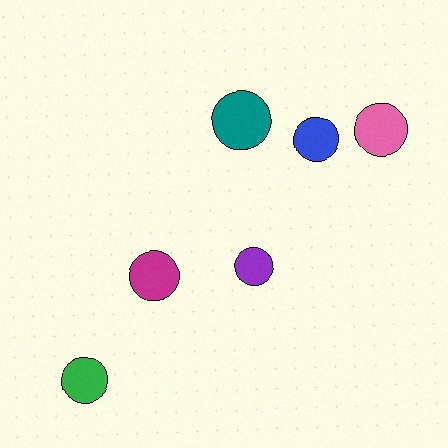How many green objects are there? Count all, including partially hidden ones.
There is 1 green object.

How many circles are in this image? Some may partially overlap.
There are 6 circles.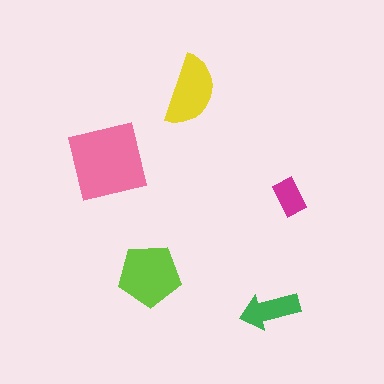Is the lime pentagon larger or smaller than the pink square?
Smaller.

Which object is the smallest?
The magenta rectangle.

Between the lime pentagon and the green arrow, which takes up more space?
The lime pentagon.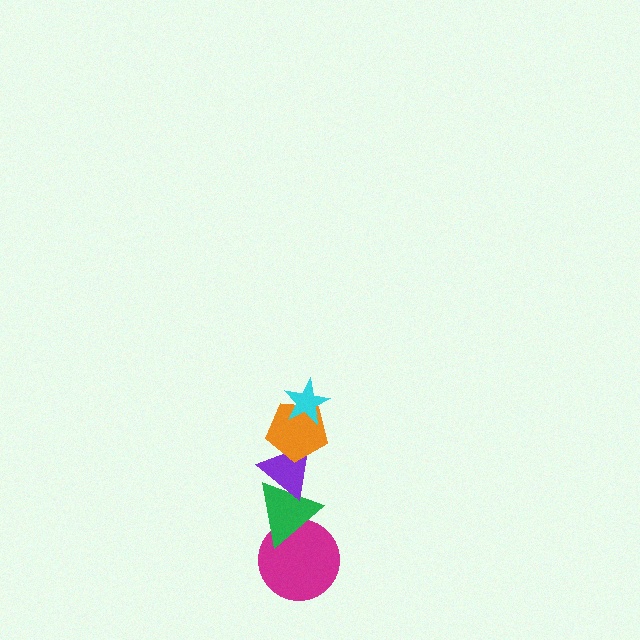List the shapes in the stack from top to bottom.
From top to bottom: the cyan star, the orange pentagon, the purple triangle, the green triangle, the magenta circle.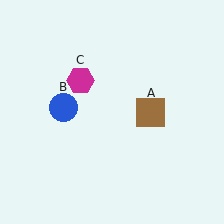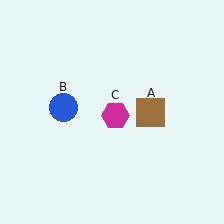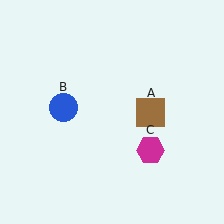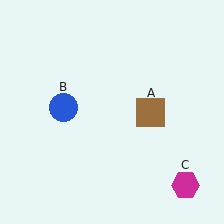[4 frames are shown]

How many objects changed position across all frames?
1 object changed position: magenta hexagon (object C).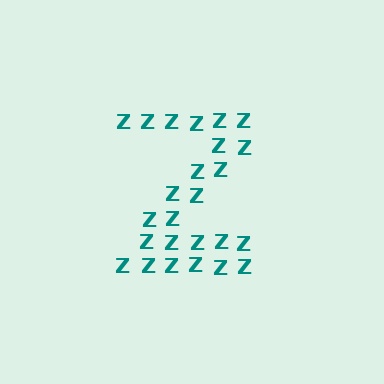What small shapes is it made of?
It is made of small letter Z's.